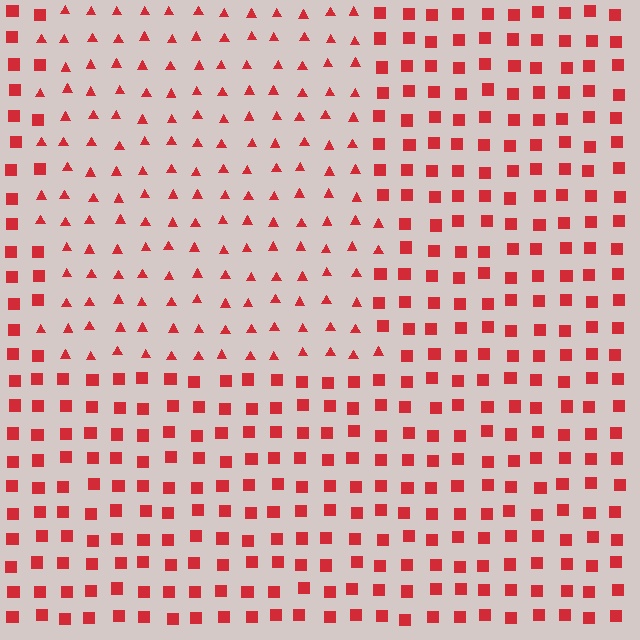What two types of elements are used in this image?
The image uses triangles inside the rectangle region and squares outside it.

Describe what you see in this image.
The image is filled with small red elements arranged in a uniform grid. A rectangle-shaped region contains triangles, while the surrounding area contains squares. The boundary is defined purely by the change in element shape.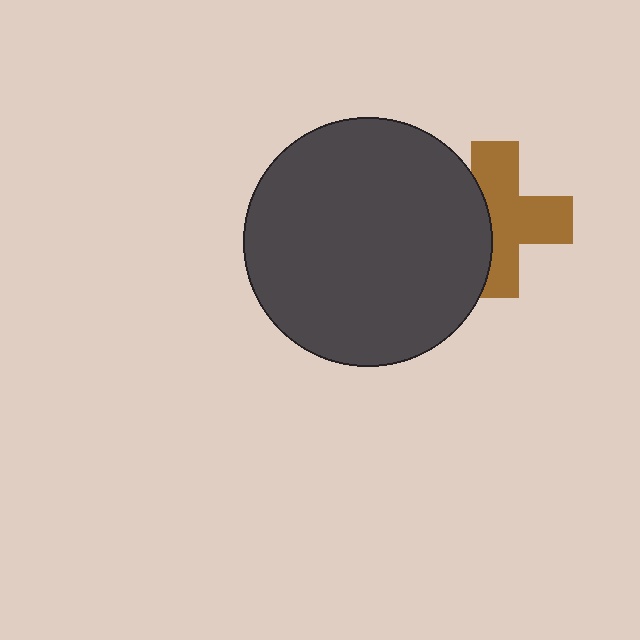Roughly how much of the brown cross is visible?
About half of it is visible (roughly 63%).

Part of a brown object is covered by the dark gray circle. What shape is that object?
It is a cross.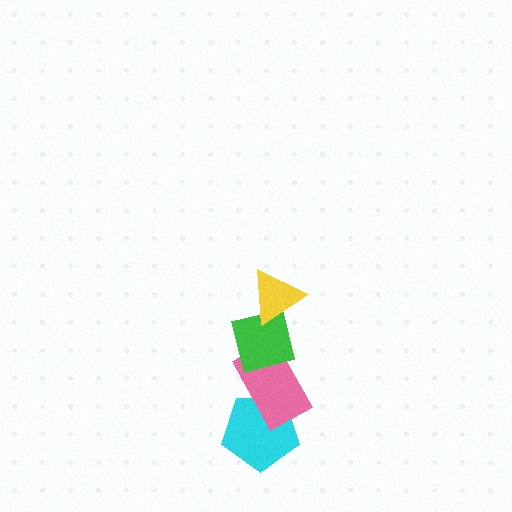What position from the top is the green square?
The green square is 2nd from the top.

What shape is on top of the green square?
The yellow triangle is on top of the green square.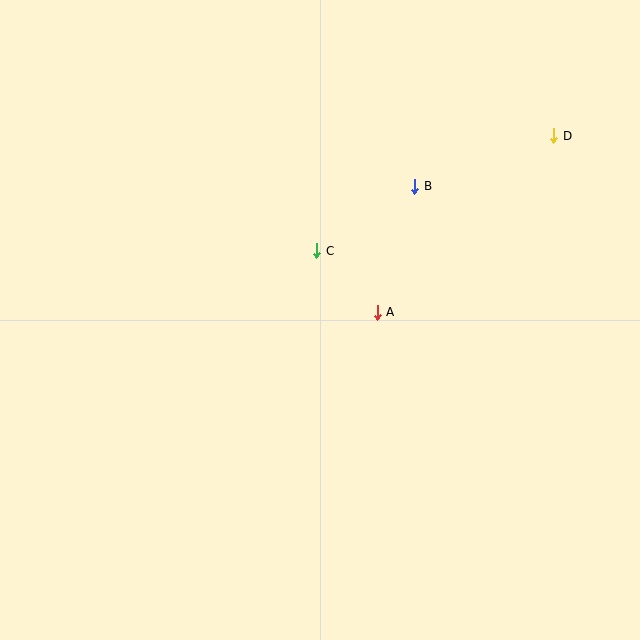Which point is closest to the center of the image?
Point A at (377, 312) is closest to the center.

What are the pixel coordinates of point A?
Point A is at (377, 312).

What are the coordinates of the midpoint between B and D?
The midpoint between B and D is at (484, 161).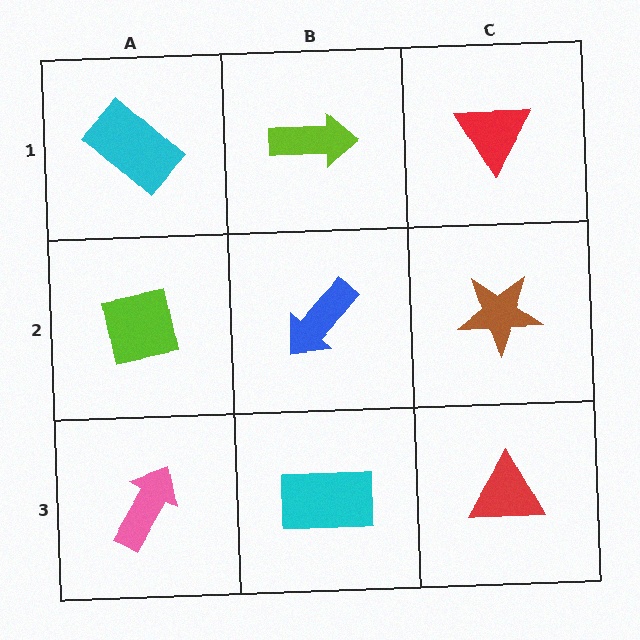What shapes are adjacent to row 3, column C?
A brown star (row 2, column C), a cyan rectangle (row 3, column B).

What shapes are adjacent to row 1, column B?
A blue arrow (row 2, column B), a cyan rectangle (row 1, column A), a red triangle (row 1, column C).